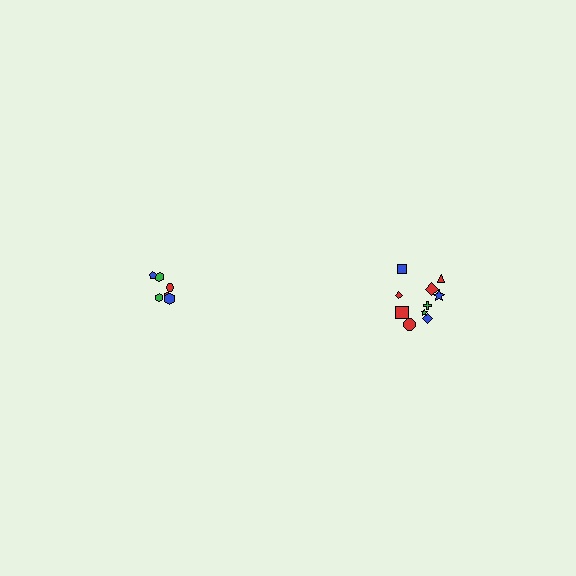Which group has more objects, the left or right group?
The right group.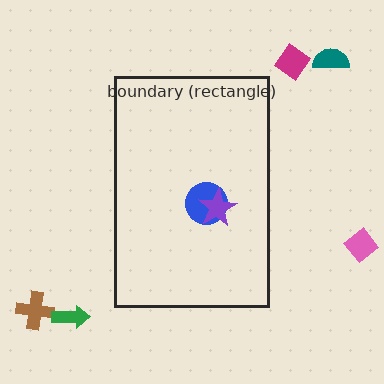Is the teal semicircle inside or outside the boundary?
Outside.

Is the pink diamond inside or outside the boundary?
Outside.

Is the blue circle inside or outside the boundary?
Inside.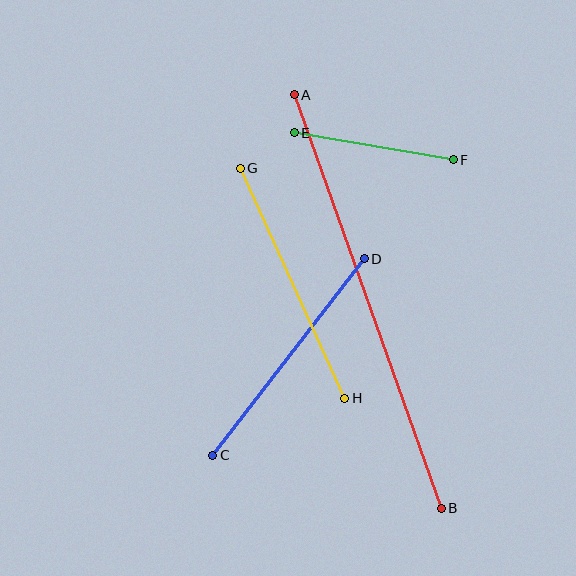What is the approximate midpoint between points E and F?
The midpoint is at approximately (374, 146) pixels.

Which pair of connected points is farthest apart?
Points A and B are farthest apart.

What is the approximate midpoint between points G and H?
The midpoint is at approximately (293, 283) pixels.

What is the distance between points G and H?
The distance is approximately 252 pixels.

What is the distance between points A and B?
The distance is approximately 439 pixels.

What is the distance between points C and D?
The distance is approximately 248 pixels.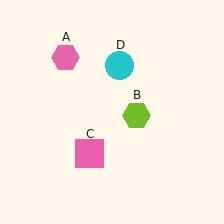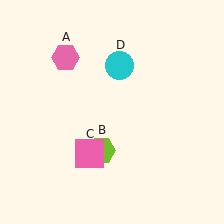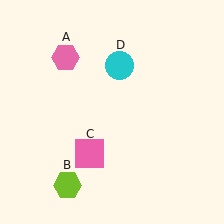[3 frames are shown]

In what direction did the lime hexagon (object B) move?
The lime hexagon (object B) moved down and to the left.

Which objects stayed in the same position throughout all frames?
Pink hexagon (object A) and pink square (object C) and cyan circle (object D) remained stationary.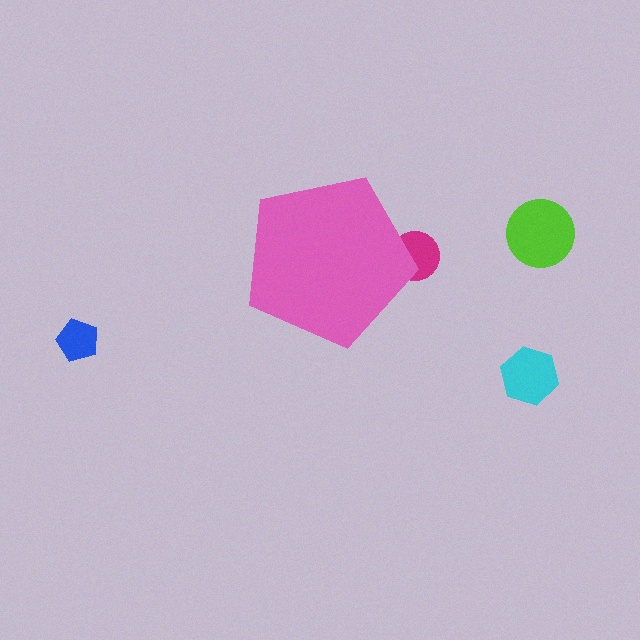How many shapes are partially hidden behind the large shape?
1 shape is partially hidden.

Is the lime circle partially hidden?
No, the lime circle is fully visible.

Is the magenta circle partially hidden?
Yes, the magenta circle is partially hidden behind the pink pentagon.